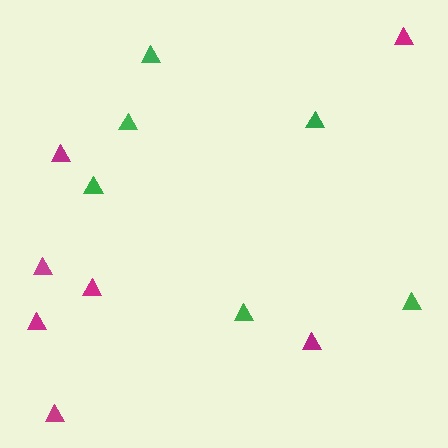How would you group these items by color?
There are 2 groups: one group of green triangles (6) and one group of magenta triangles (7).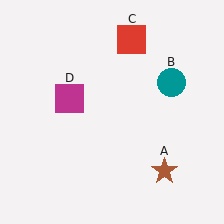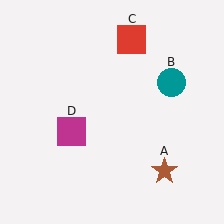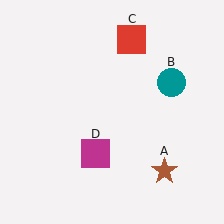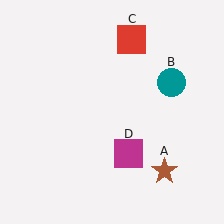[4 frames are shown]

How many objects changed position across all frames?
1 object changed position: magenta square (object D).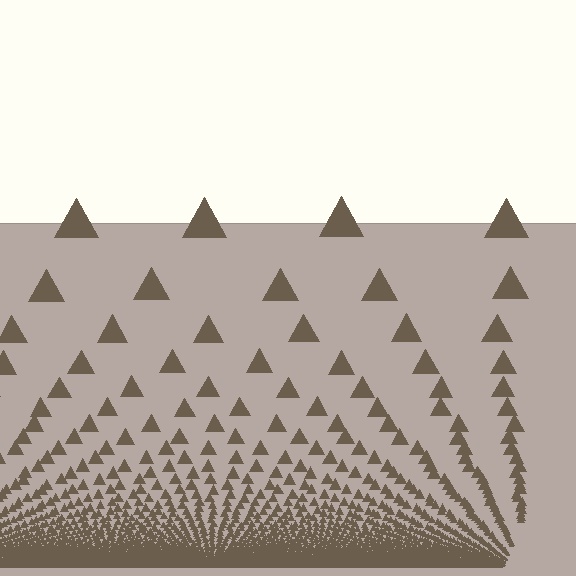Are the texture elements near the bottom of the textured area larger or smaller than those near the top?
Smaller. The gradient is inverted — elements near the bottom are smaller and denser.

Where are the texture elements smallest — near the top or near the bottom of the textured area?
Near the bottom.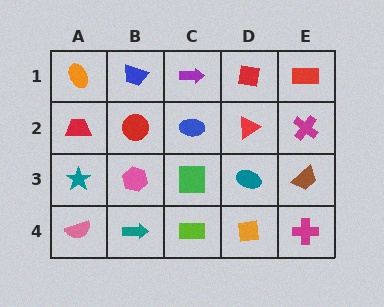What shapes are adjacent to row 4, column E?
A brown trapezoid (row 3, column E), an orange square (row 4, column D).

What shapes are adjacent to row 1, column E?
A magenta cross (row 2, column E), a red square (row 1, column D).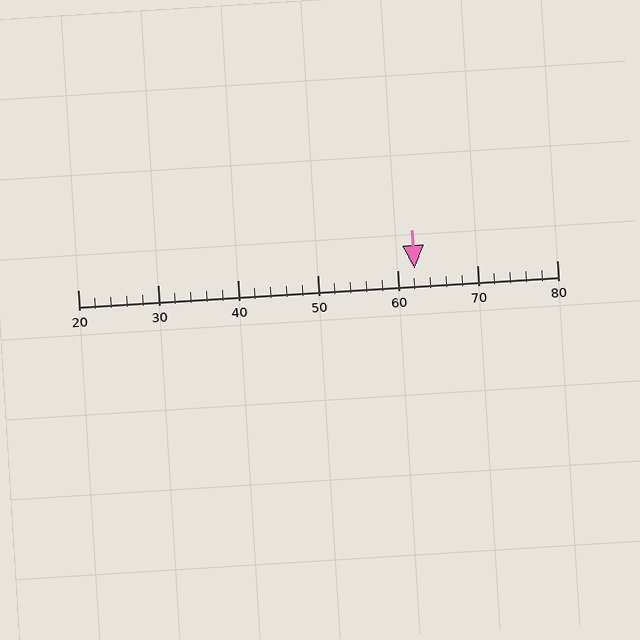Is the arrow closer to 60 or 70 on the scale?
The arrow is closer to 60.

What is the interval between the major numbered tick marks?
The major tick marks are spaced 10 units apart.